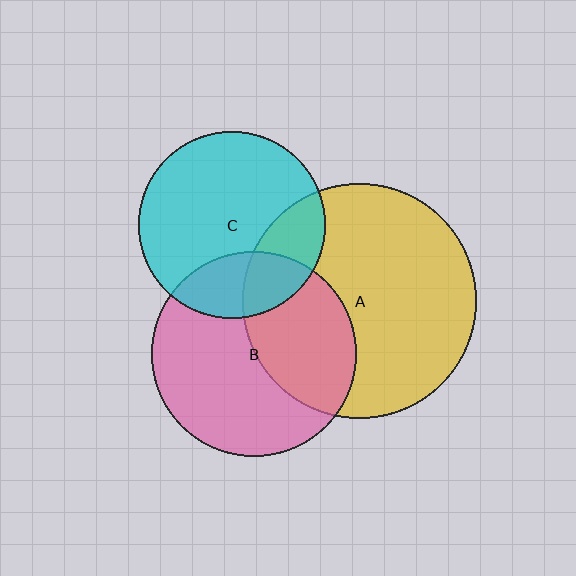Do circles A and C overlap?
Yes.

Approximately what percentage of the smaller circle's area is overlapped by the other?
Approximately 25%.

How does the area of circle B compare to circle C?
Approximately 1.2 times.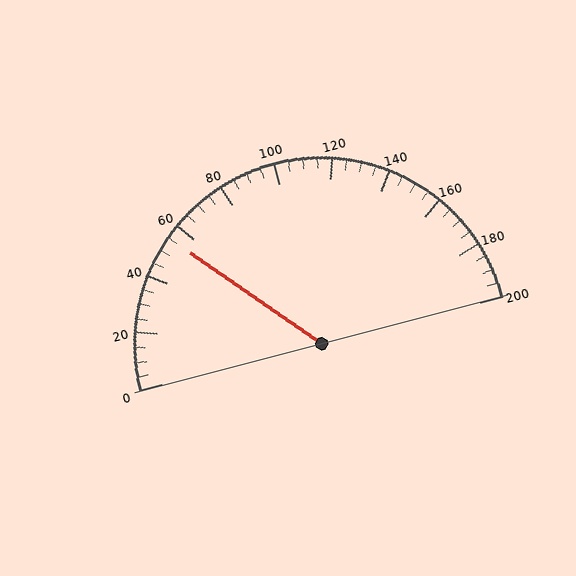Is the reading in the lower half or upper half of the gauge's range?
The reading is in the lower half of the range (0 to 200).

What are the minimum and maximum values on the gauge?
The gauge ranges from 0 to 200.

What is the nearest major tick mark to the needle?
The nearest major tick mark is 60.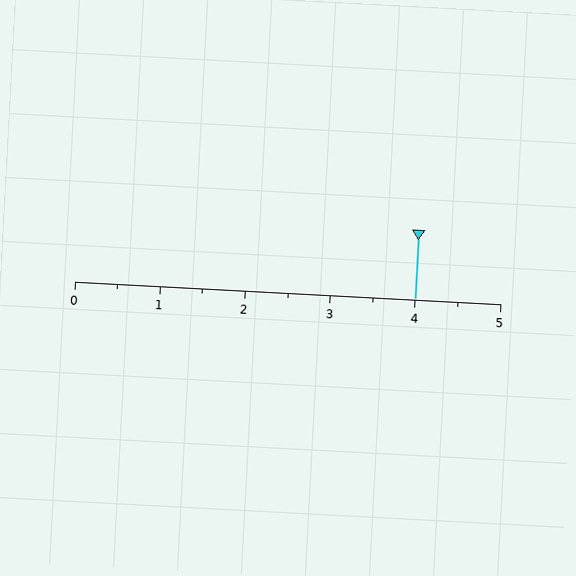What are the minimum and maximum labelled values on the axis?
The axis runs from 0 to 5.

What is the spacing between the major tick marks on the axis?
The major ticks are spaced 1 apart.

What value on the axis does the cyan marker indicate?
The marker indicates approximately 4.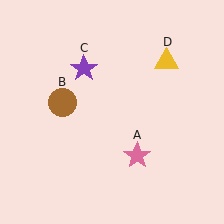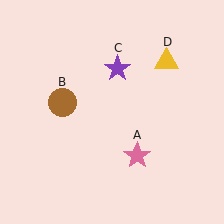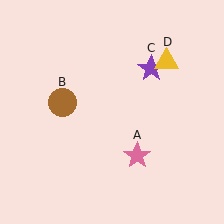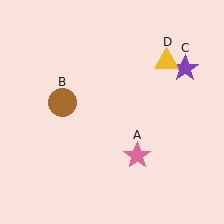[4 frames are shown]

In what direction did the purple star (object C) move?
The purple star (object C) moved right.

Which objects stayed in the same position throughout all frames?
Pink star (object A) and brown circle (object B) and yellow triangle (object D) remained stationary.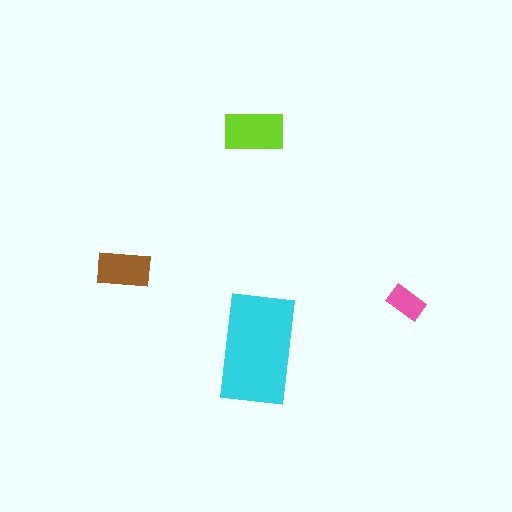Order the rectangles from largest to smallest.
the cyan one, the lime one, the brown one, the pink one.